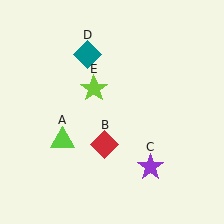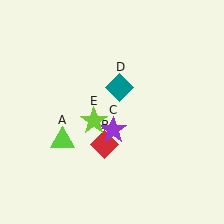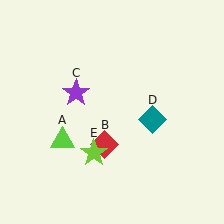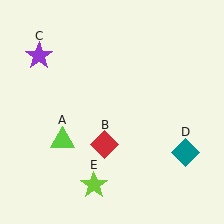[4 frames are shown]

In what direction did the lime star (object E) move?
The lime star (object E) moved down.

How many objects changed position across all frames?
3 objects changed position: purple star (object C), teal diamond (object D), lime star (object E).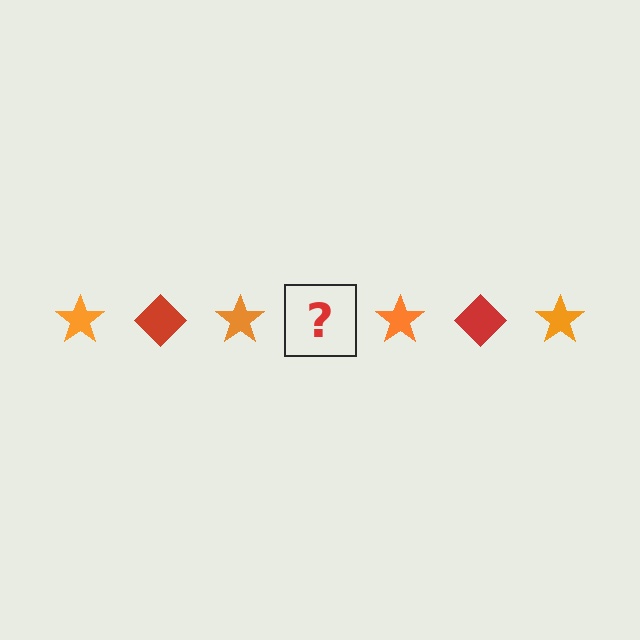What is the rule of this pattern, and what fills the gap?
The rule is that the pattern alternates between orange star and red diamond. The gap should be filled with a red diamond.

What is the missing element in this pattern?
The missing element is a red diamond.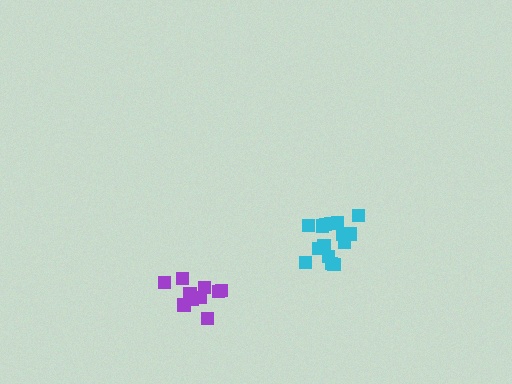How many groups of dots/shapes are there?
There are 2 groups.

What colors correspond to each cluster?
The clusters are colored: cyan, purple.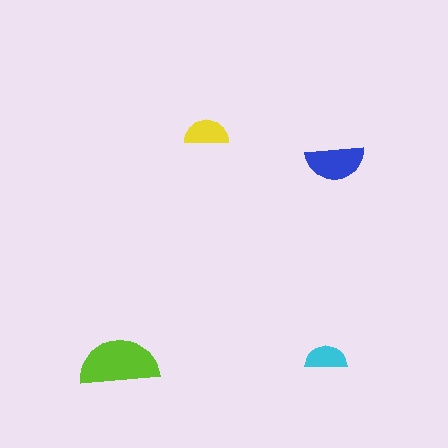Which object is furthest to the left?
The lime semicircle is leftmost.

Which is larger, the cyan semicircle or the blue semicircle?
The blue one.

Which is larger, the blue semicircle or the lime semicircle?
The lime one.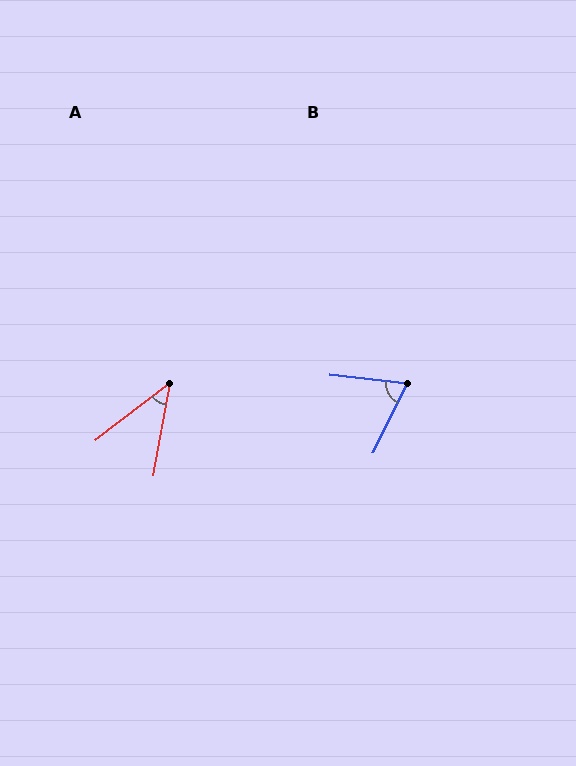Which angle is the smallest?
A, at approximately 42 degrees.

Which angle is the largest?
B, at approximately 70 degrees.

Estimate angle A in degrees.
Approximately 42 degrees.